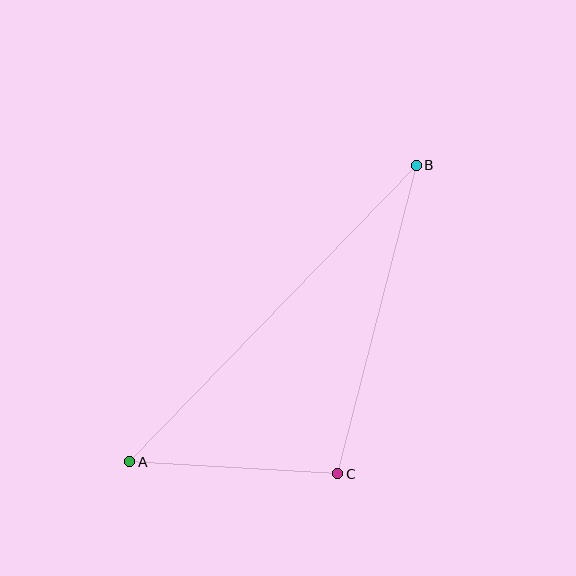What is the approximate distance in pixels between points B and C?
The distance between B and C is approximately 318 pixels.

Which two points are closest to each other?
Points A and C are closest to each other.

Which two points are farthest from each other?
Points A and B are farthest from each other.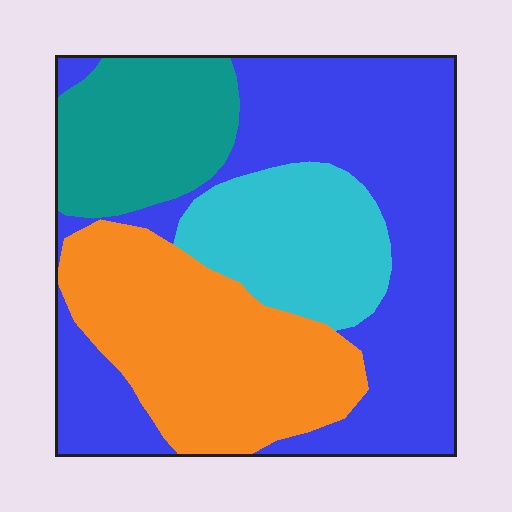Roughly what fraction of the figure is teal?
Teal takes up about one sixth (1/6) of the figure.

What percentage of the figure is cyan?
Cyan takes up less than a quarter of the figure.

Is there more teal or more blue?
Blue.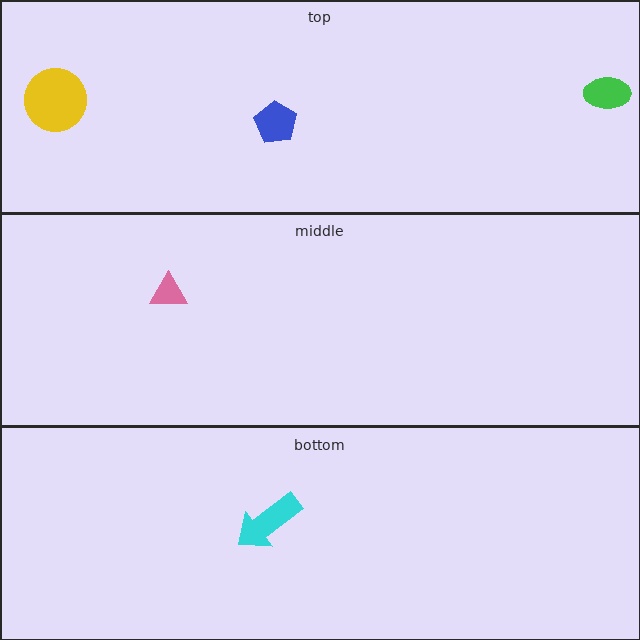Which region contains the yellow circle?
The top region.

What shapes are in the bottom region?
The cyan arrow.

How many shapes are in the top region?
3.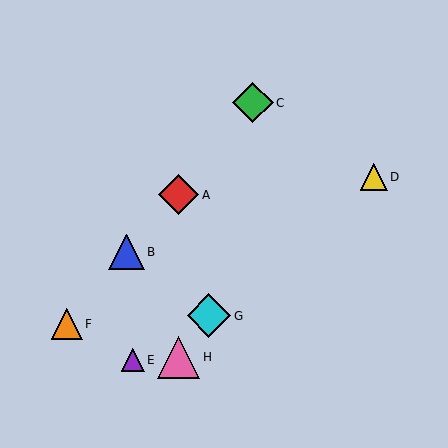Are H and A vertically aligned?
Yes, both are at x≈179.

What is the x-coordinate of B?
Object B is at x≈127.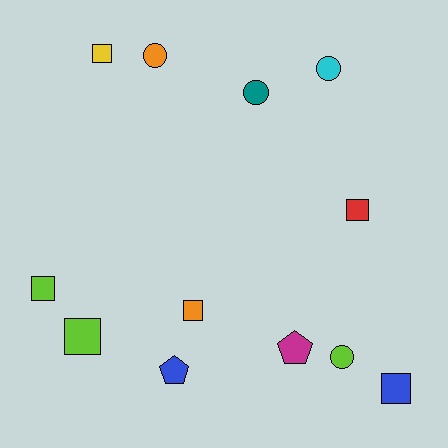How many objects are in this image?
There are 12 objects.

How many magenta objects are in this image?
There is 1 magenta object.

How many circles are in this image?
There are 4 circles.